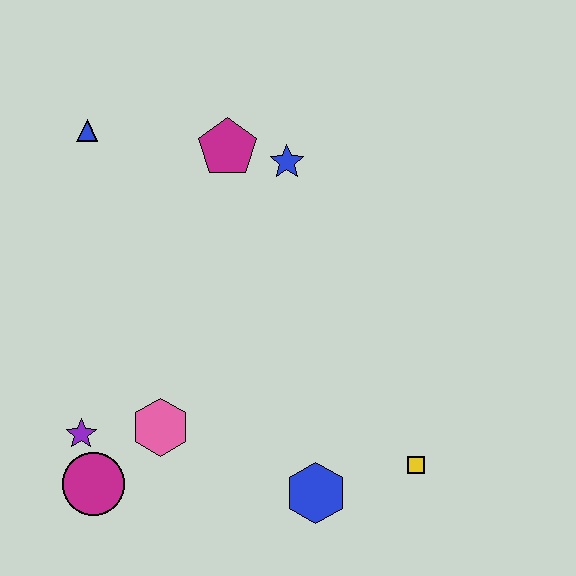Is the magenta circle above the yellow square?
No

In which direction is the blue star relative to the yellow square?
The blue star is above the yellow square.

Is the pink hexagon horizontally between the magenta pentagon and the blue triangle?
Yes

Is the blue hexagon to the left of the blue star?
No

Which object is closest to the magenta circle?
The purple star is closest to the magenta circle.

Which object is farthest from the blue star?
The magenta circle is farthest from the blue star.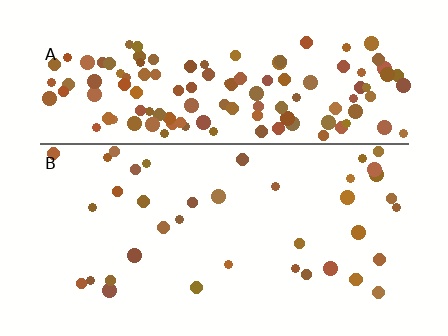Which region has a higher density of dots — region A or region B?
A (the top).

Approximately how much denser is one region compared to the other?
Approximately 3.3× — region A over region B.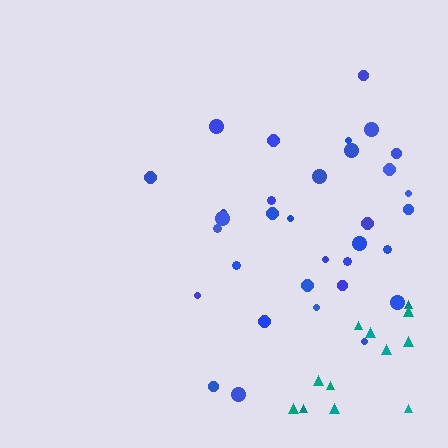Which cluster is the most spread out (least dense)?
Teal.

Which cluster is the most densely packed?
Blue.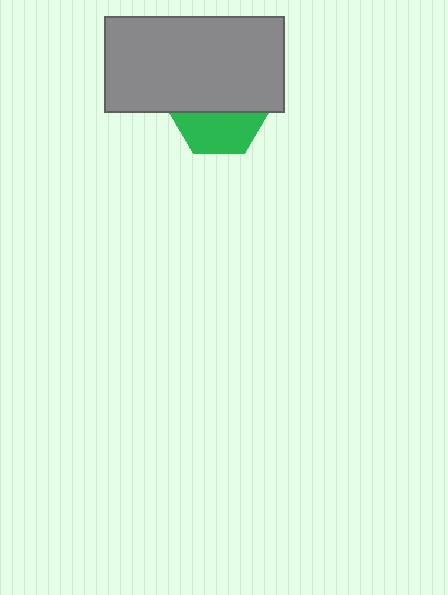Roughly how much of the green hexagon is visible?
A small part of it is visible (roughly 44%).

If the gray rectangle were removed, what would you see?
You would see the complete green hexagon.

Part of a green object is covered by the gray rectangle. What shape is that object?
It is a hexagon.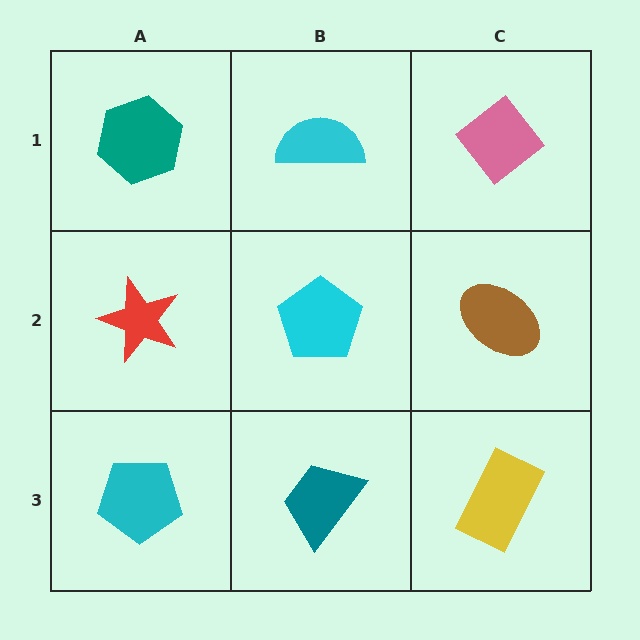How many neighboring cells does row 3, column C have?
2.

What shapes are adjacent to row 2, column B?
A cyan semicircle (row 1, column B), a teal trapezoid (row 3, column B), a red star (row 2, column A), a brown ellipse (row 2, column C).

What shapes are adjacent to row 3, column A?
A red star (row 2, column A), a teal trapezoid (row 3, column B).